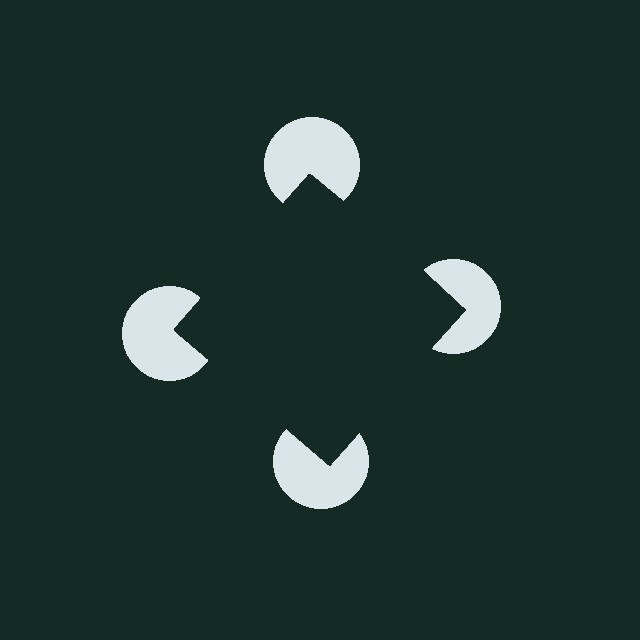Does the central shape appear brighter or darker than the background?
It typically appears slightly darker than the background, even though no actual brightness change is drawn.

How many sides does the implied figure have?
4 sides.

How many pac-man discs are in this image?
There are 4 — one at each vertex of the illusory square.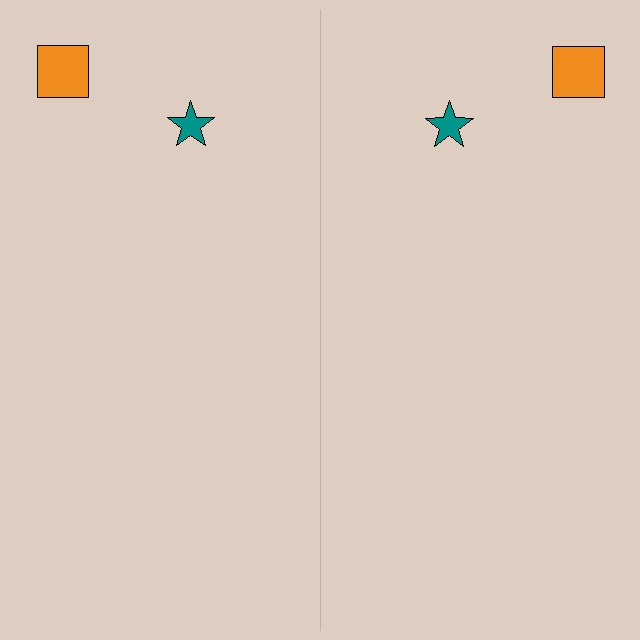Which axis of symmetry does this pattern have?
The pattern has a vertical axis of symmetry running through the center of the image.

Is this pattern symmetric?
Yes, this pattern has bilateral (reflection) symmetry.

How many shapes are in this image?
There are 4 shapes in this image.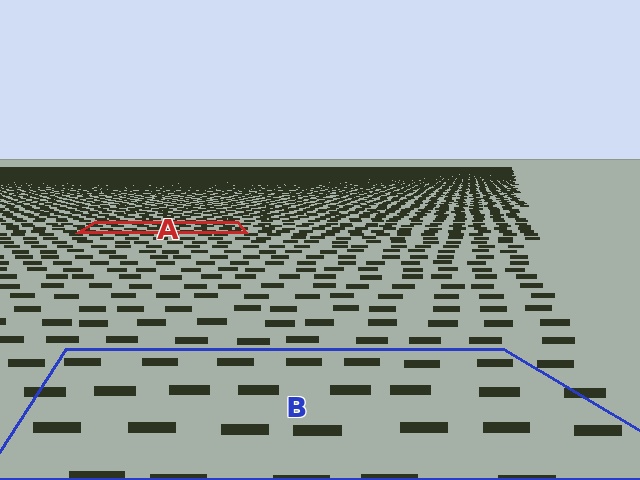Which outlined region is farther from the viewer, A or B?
Region A is farther from the viewer — the texture elements inside it appear smaller and more densely packed.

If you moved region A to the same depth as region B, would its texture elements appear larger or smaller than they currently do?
They would appear larger. At a closer depth, the same texture elements are projected at a bigger on-screen size.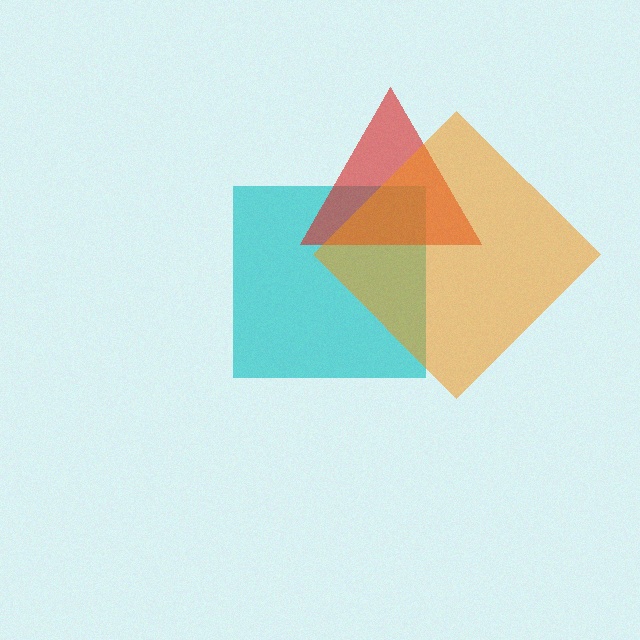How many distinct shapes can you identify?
There are 3 distinct shapes: a cyan square, a red triangle, an orange diamond.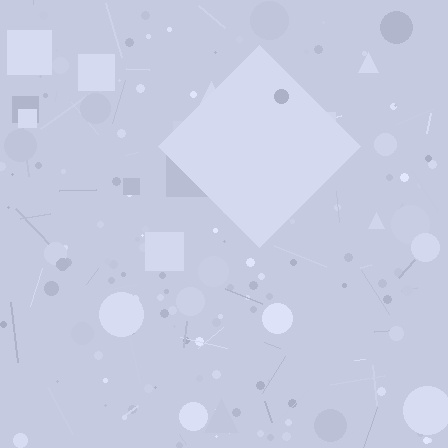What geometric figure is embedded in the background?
A diamond is embedded in the background.